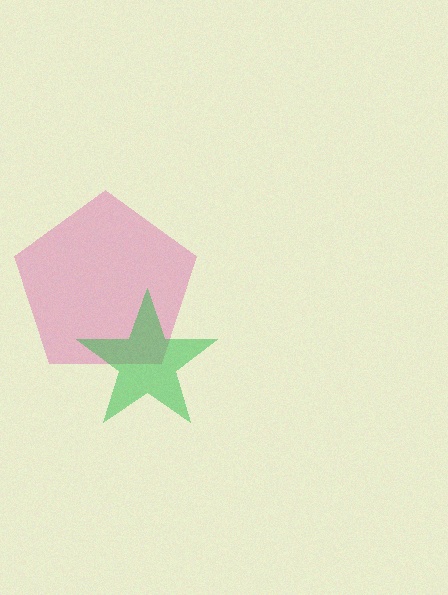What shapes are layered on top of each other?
The layered shapes are: a pink pentagon, a green star.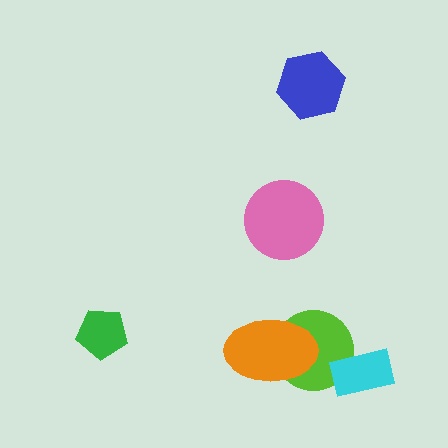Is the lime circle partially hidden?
Yes, it is partially covered by another shape.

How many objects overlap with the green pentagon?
0 objects overlap with the green pentagon.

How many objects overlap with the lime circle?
2 objects overlap with the lime circle.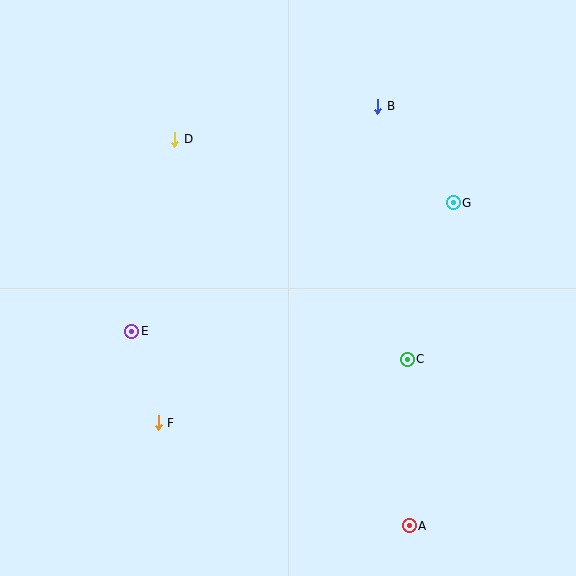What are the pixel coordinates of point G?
Point G is at (453, 203).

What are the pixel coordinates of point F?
Point F is at (158, 423).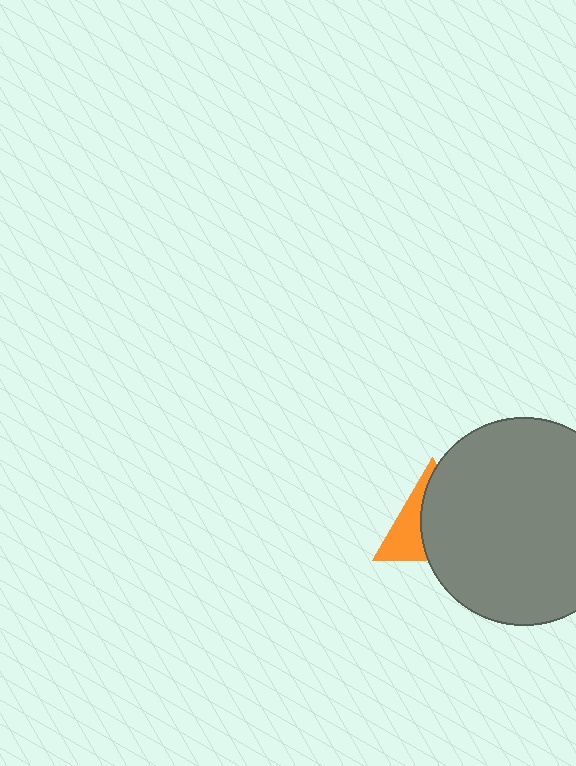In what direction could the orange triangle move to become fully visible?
The orange triangle could move left. That would shift it out from behind the gray circle entirely.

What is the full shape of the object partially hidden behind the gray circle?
The partially hidden object is an orange triangle.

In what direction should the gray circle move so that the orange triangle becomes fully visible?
The gray circle should move right. That is the shortest direction to clear the overlap and leave the orange triangle fully visible.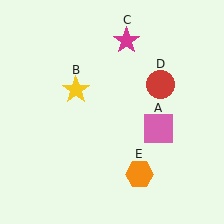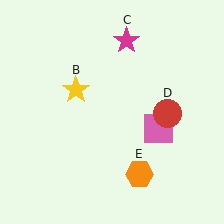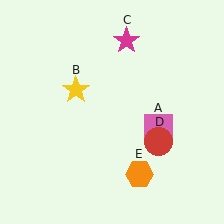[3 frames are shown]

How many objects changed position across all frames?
1 object changed position: red circle (object D).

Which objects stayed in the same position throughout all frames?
Pink square (object A) and yellow star (object B) and magenta star (object C) and orange hexagon (object E) remained stationary.